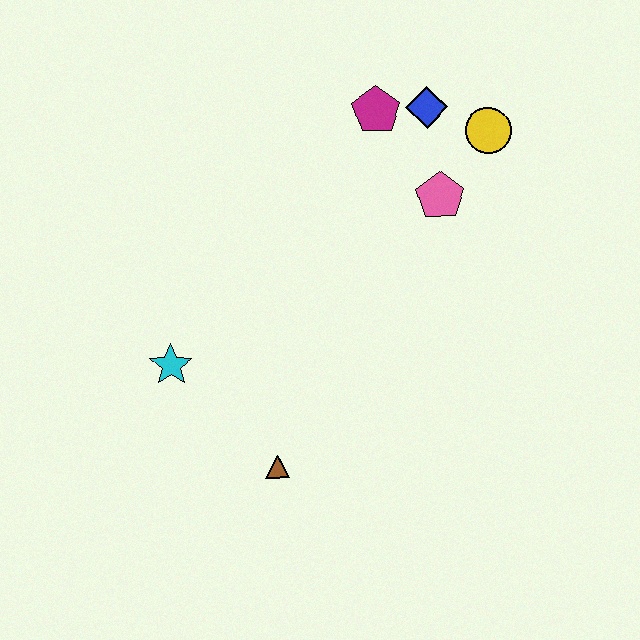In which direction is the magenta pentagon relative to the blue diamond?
The magenta pentagon is to the left of the blue diamond.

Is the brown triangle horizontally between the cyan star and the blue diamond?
Yes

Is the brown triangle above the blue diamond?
No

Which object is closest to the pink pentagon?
The yellow circle is closest to the pink pentagon.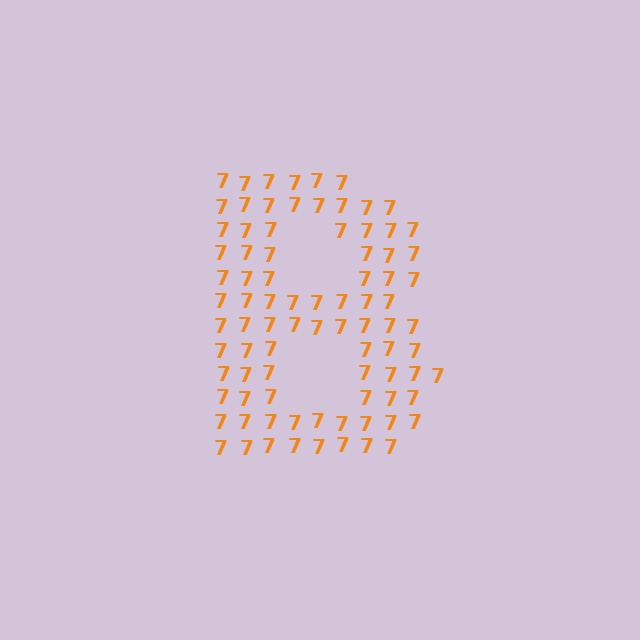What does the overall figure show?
The overall figure shows the letter B.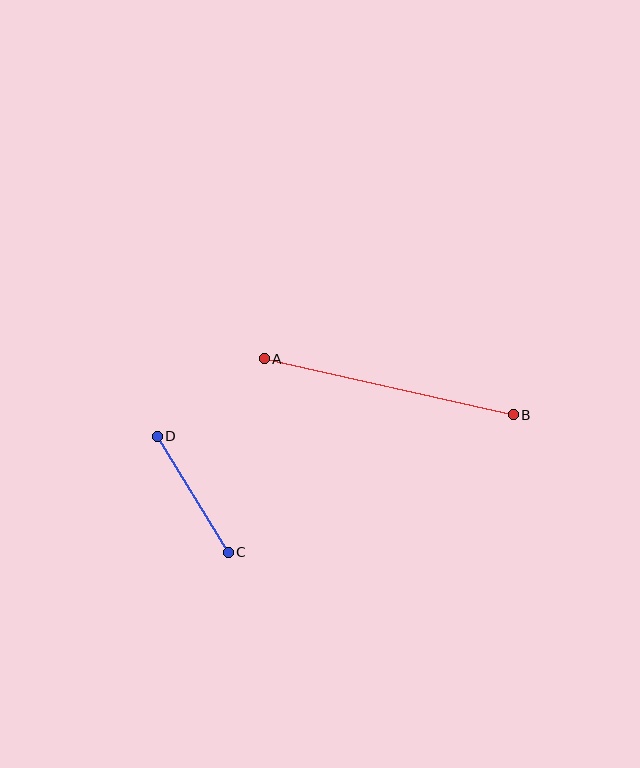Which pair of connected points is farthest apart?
Points A and B are farthest apart.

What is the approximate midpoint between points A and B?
The midpoint is at approximately (389, 387) pixels.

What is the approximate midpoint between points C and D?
The midpoint is at approximately (193, 494) pixels.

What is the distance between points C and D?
The distance is approximately 136 pixels.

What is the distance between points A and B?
The distance is approximately 255 pixels.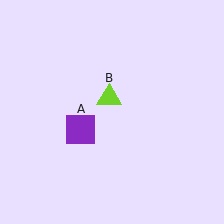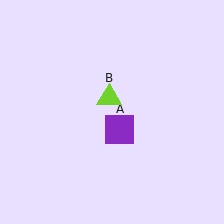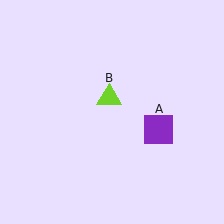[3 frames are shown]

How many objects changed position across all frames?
1 object changed position: purple square (object A).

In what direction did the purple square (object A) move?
The purple square (object A) moved right.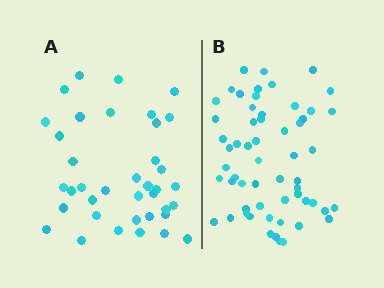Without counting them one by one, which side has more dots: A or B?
Region B (the right region) has more dots.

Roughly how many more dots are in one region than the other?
Region B has approximately 20 more dots than region A.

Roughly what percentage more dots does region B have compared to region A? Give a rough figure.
About 55% more.